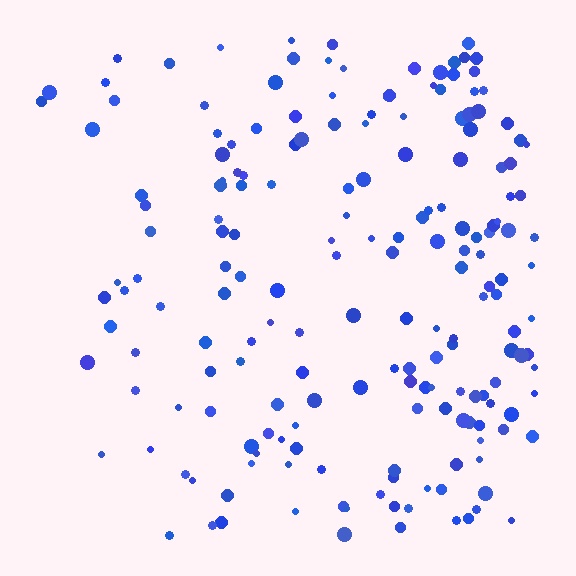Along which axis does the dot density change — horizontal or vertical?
Horizontal.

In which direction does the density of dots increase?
From left to right, with the right side densest.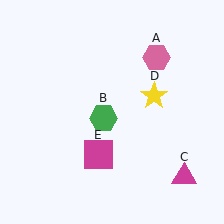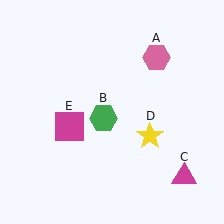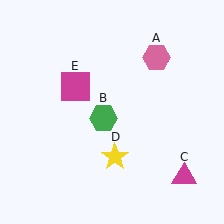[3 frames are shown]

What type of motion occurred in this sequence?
The yellow star (object D), magenta square (object E) rotated clockwise around the center of the scene.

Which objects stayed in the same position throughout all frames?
Pink hexagon (object A) and green hexagon (object B) and magenta triangle (object C) remained stationary.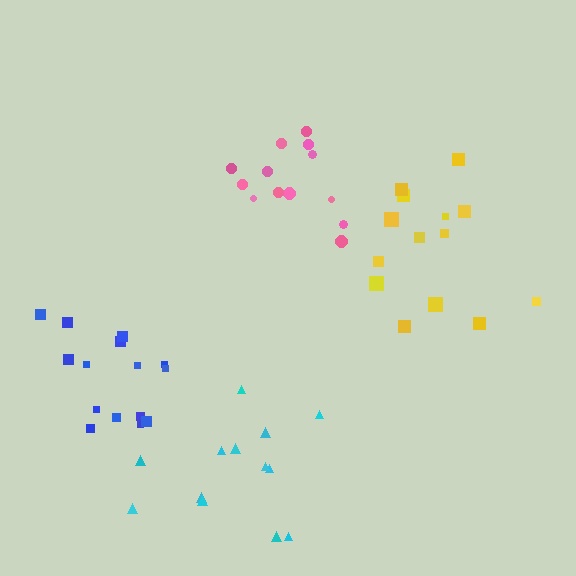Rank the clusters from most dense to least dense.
pink, cyan, blue, yellow.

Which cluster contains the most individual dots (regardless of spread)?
Blue (15).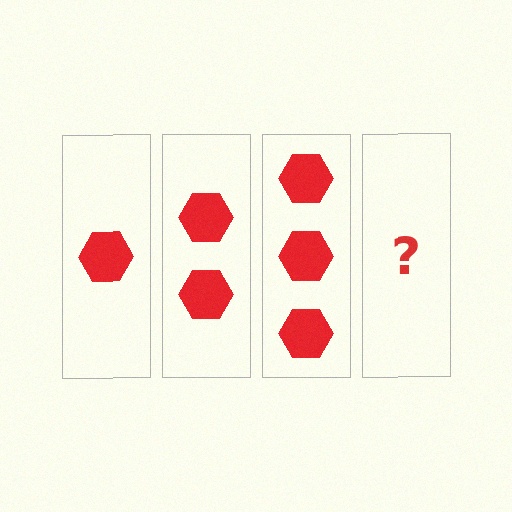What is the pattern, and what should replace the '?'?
The pattern is that each step adds one more hexagon. The '?' should be 4 hexagons.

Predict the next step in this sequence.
The next step is 4 hexagons.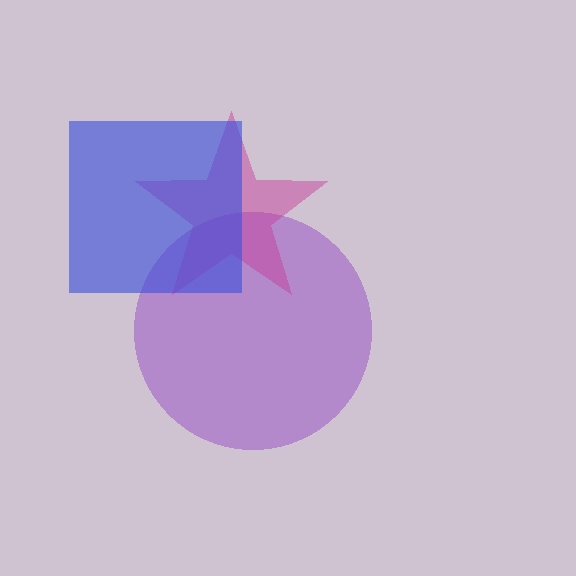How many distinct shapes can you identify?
There are 3 distinct shapes: a purple circle, a magenta star, a blue square.